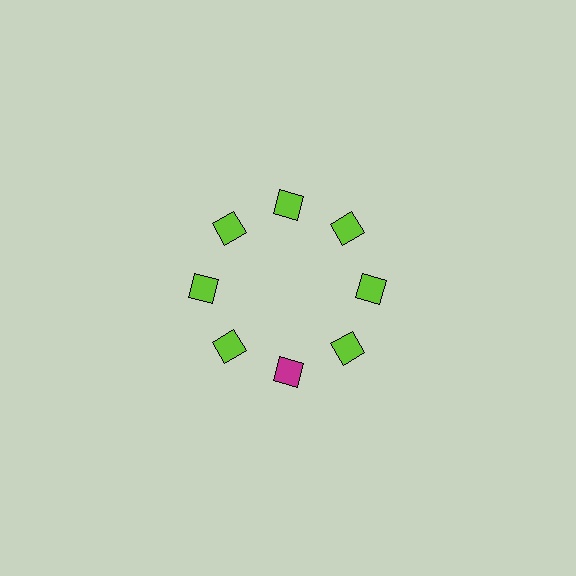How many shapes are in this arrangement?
There are 8 shapes arranged in a ring pattern.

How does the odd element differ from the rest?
It has a different color: magenta instead of lime.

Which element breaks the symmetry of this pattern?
The magenta diamond at roughly the 6 o'clock position breaks the symmetry. All other shapes are lime diamonds.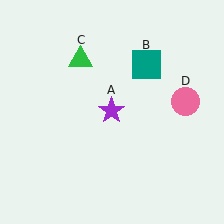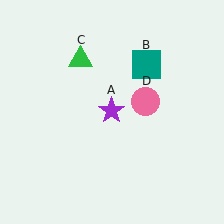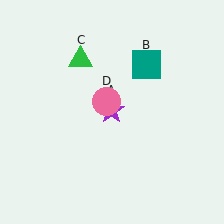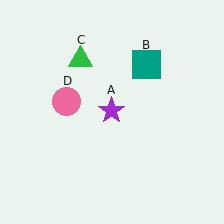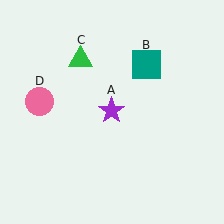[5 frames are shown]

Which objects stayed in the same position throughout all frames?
Purple star (object A) and teal square (object B) and green triangle (object C) remained stationary.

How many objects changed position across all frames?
1 object changed position: pink circle (object D).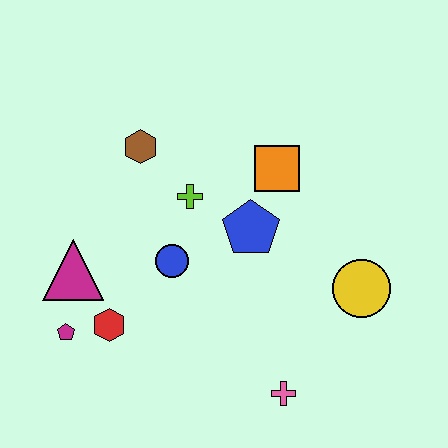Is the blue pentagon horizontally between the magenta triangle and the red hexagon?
No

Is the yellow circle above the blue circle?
No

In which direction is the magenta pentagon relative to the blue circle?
The magenta pentagon is to the left of the blue circle.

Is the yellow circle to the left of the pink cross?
No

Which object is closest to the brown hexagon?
The lime cross is closest to the brown hexagon.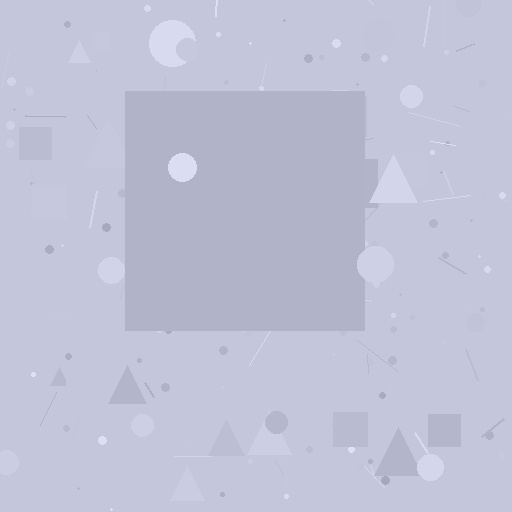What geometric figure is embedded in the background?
A square is embedded in the background.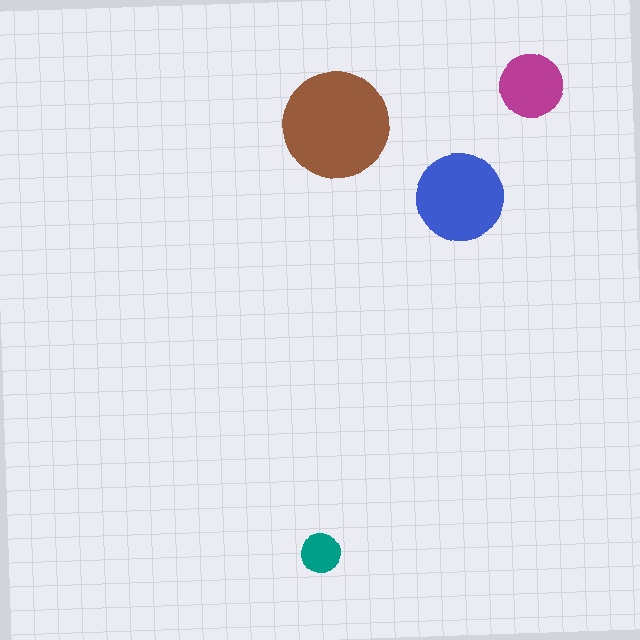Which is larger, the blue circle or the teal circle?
The blue one.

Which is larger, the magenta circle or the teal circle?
The magenta one.